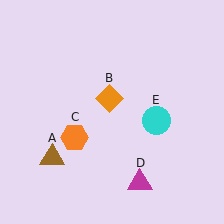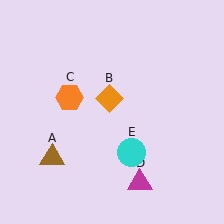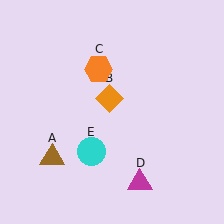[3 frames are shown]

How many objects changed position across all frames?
2 objects changed position: orange hexagon (object C), cyan circle (object E).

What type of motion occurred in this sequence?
The orange hexagon (object C), cyan circle (object E) rotated clockwise around the center of the scene.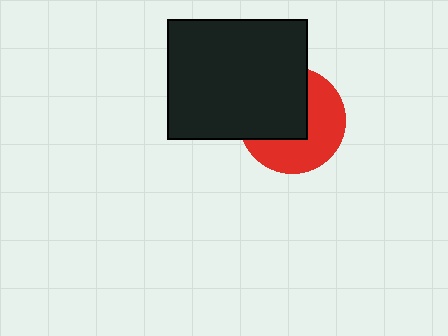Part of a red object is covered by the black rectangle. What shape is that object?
It is a circle.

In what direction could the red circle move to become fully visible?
The red circle could move toward the lower-right. That would shift it out from behind the black rectangle entirely.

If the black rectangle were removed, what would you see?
You would see the complete red circle.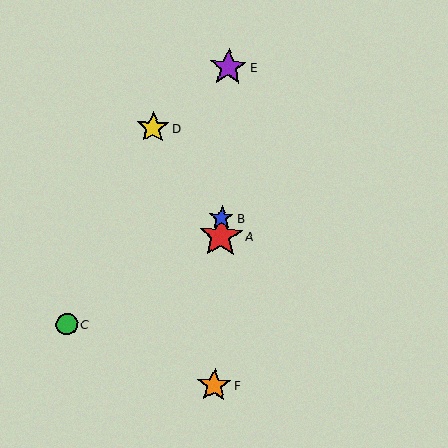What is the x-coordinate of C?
Object C is at x≈67.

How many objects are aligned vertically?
4 objects (A, B, E, F) are aligned vertically.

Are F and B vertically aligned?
Yes, both are at x≈214.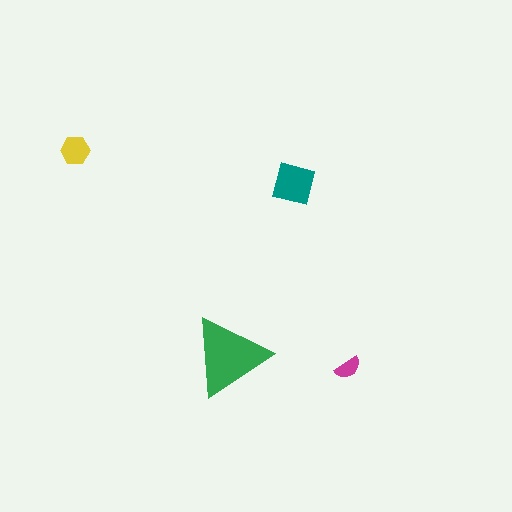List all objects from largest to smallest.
The green triangle, the teal square, the yellow hexagon, the magenta semicircle.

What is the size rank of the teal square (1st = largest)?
2nd.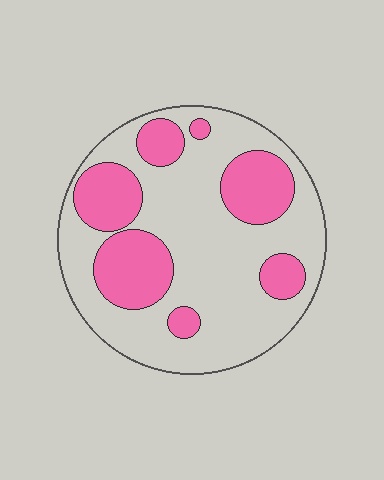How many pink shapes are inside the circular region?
7.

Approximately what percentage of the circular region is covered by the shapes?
Approximately 30%.